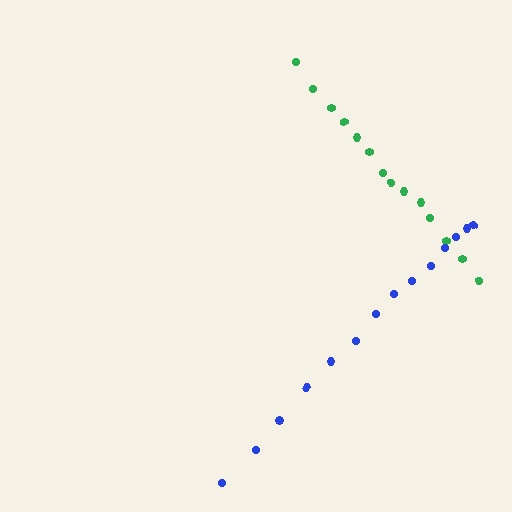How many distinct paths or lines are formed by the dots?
There are 2 distinct paths.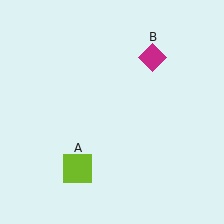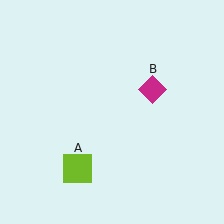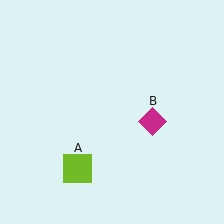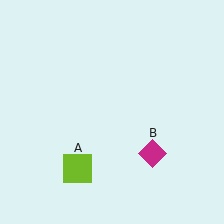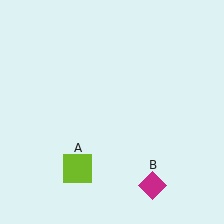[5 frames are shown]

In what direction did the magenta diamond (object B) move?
The magenta diamond (object B) moved down.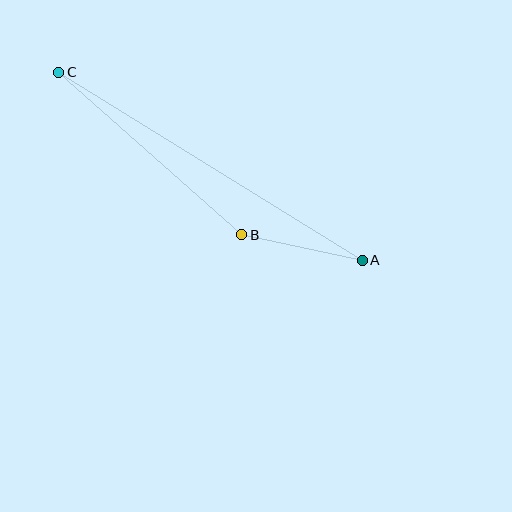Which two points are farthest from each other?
Points A and C are farthest from each other.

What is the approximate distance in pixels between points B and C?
The distance between B and C is approximately 245 pixels.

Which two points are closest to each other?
Points A and B are closest to each other.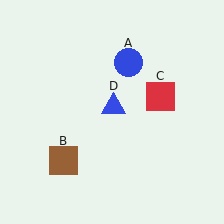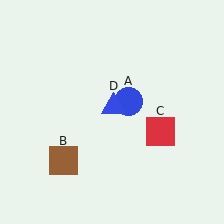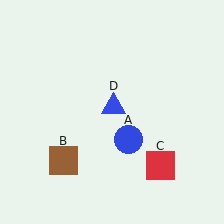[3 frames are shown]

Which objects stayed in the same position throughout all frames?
Brown square (object B) and blue triangle (object D) remained stationary.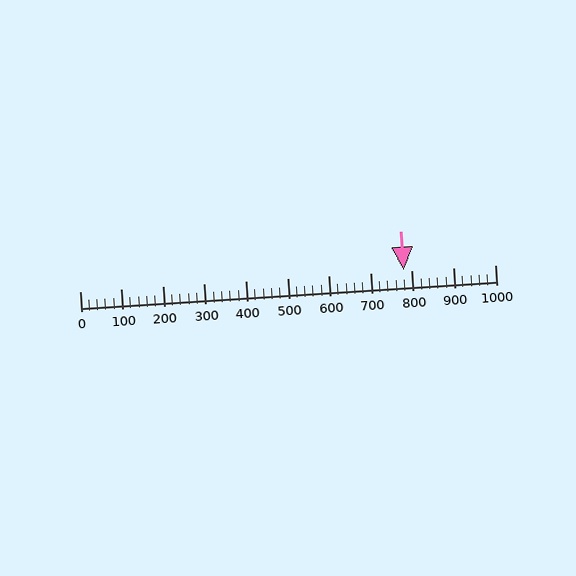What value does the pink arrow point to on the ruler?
The pink arrow points to approximately 780.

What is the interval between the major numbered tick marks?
The major tick marks are spaced 100 units apart.